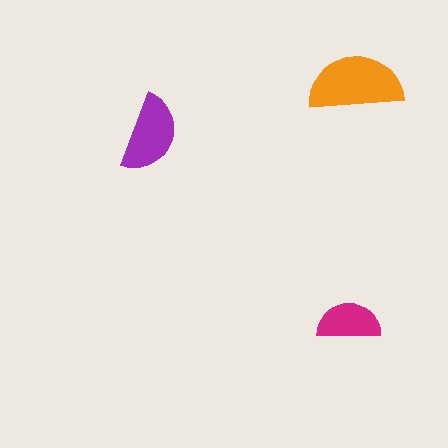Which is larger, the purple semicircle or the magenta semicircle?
The purple one.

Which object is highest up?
The orange semicircle is topmost.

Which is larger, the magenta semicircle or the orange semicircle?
The orange one.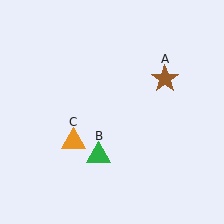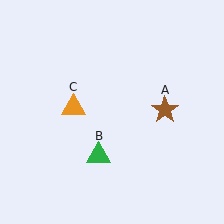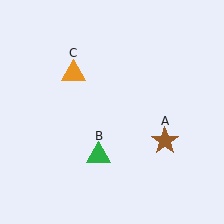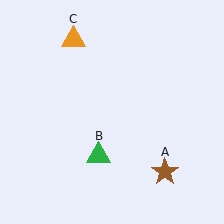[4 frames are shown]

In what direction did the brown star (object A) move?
The brown star (object A) moved down.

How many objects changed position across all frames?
2 objects changed position: brown star (object A), orange triangle (object C).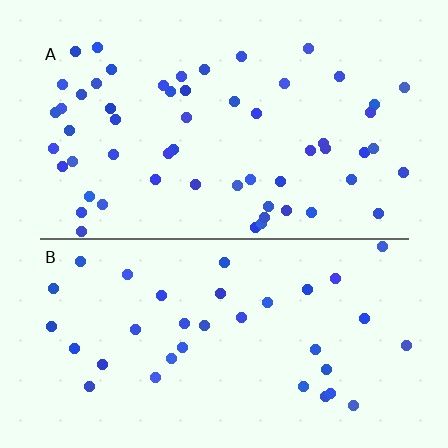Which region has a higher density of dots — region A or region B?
A (the top).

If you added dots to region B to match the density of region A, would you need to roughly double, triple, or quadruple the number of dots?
Approximately double.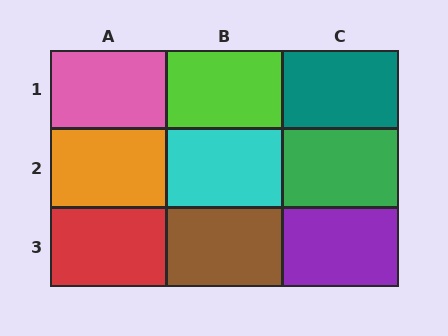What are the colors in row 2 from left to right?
Orange, cyan, green.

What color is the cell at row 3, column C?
Purple.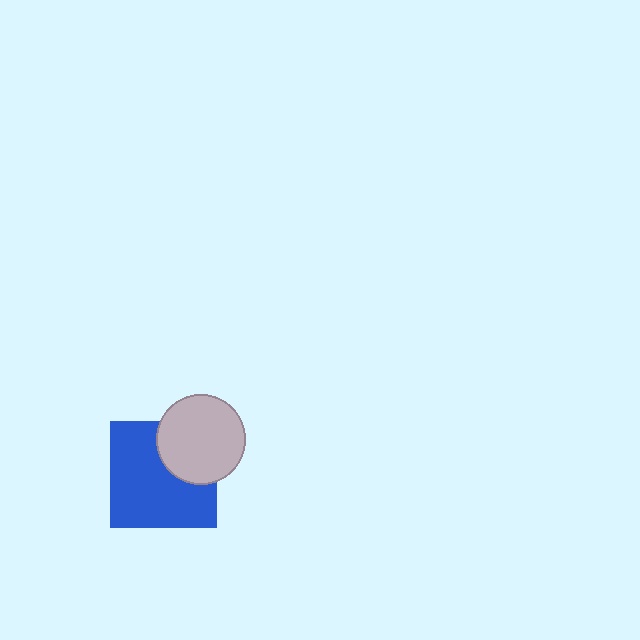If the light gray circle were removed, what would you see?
You would see the complete blue square.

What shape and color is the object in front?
The object in front is a light gray circle.